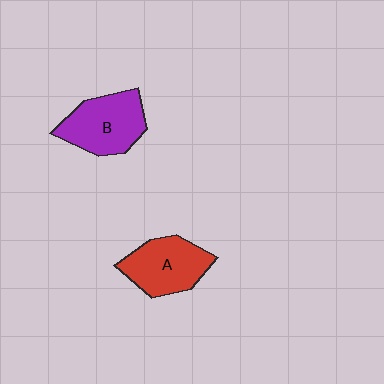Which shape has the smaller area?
Shape A (red).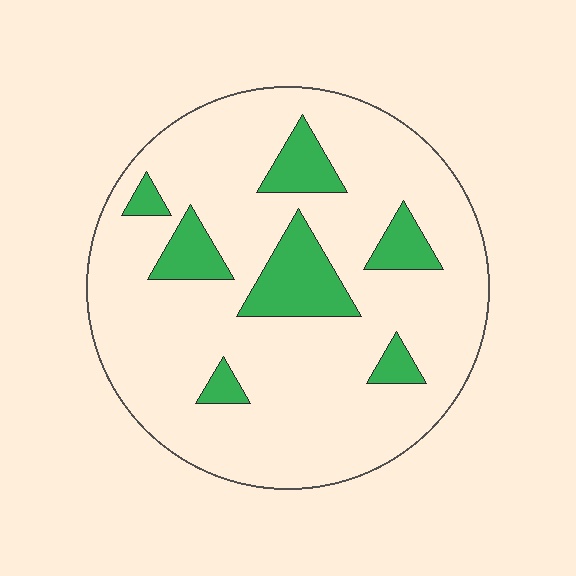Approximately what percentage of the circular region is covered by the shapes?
Approximately 15%.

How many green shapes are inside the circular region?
7.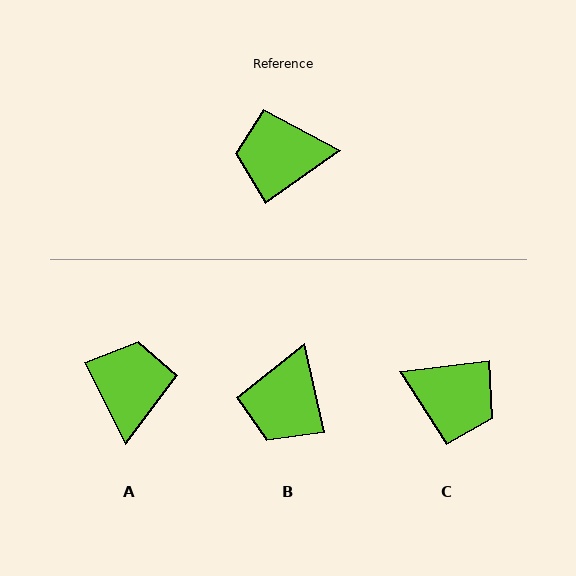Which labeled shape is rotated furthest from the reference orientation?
C, about 151 degrees away.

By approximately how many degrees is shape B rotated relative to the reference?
Approximately 67 degrees counter-clockwise.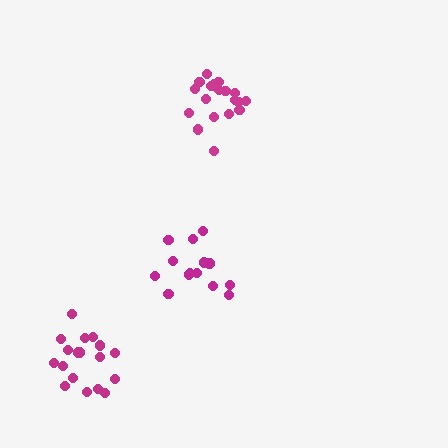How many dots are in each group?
Group 1: 14 dots, Group 2: 18 dots, Group 3: 19 dots (51 total).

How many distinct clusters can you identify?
There are 3 distinct clusters.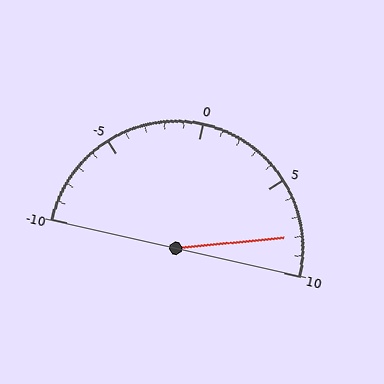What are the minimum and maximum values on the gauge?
The gauge ranges from -10 to 10.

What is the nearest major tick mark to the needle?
The nearest major tick mark is 10.